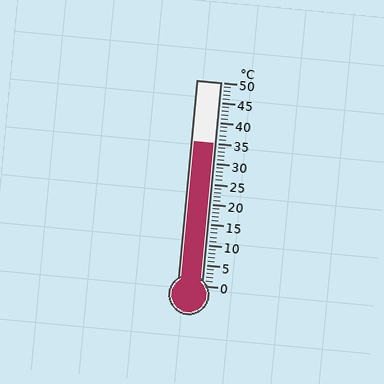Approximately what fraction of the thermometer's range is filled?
The thermometer is filled to approximately 70% of its range.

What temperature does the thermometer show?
The thermometer shows approximately 35°C.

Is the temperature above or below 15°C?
The temperature is above 15°C.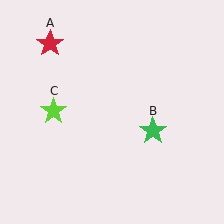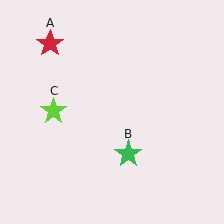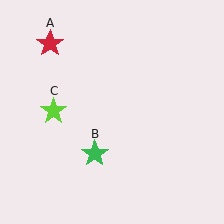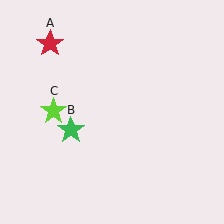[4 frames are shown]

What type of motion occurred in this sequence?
The green star (object B) rotated clockwise around the center of the scene.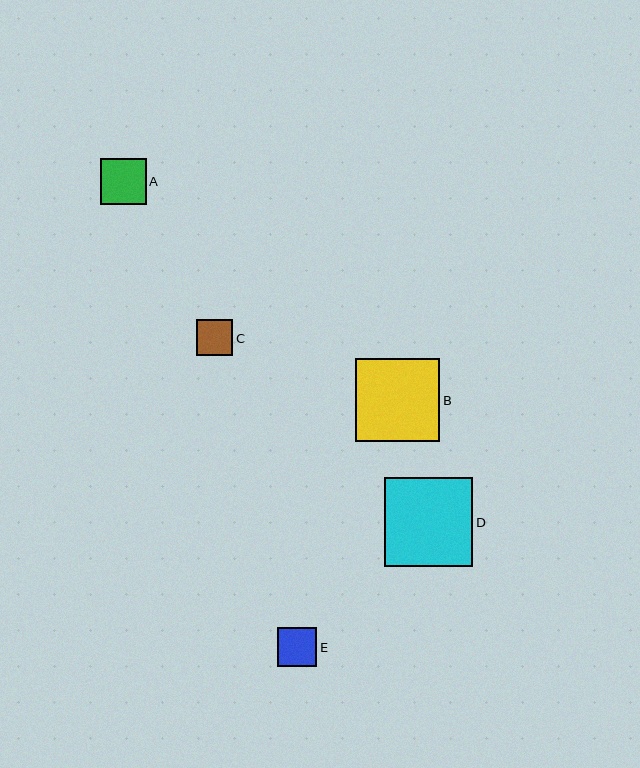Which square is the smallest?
Square C is the smallest with a size of approximately 36 pixels.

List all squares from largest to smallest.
From largest to smallest: D, B, A, E, C.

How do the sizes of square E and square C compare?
Square E and square C are approximately the same size.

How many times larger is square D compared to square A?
Square D is approximately 1.9 times the size of square A.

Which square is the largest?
Square D is the largest with a size of approximately 89 pixels.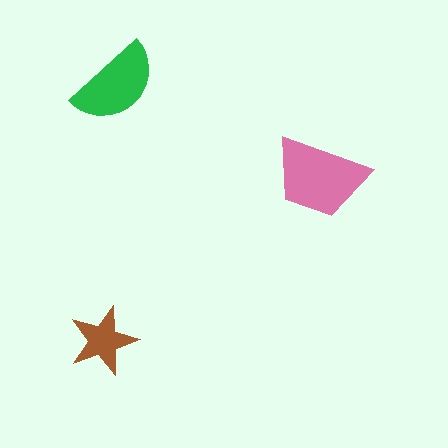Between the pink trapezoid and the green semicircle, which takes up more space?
The pink trapezoid.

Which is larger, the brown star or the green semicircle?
The green semicircle.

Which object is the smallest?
The brown star.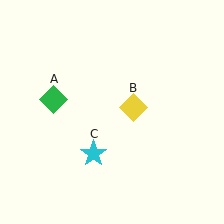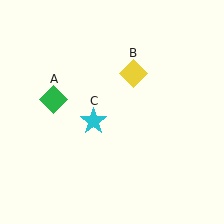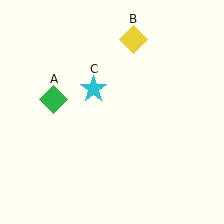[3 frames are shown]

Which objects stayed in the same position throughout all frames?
Green diamond (object A) remained stationary.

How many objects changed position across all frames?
2 objects changed position: yellow diamond (object B), cyan star (object C).